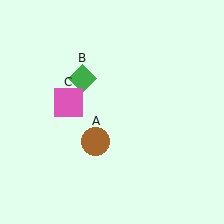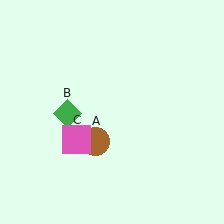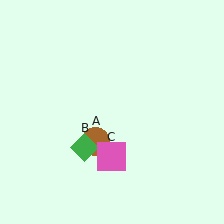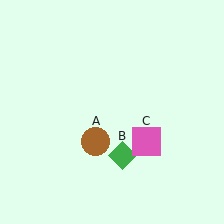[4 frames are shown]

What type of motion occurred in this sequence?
The green diamond (object B), pink square (object C) rotated counterclockwise around the center of the scene.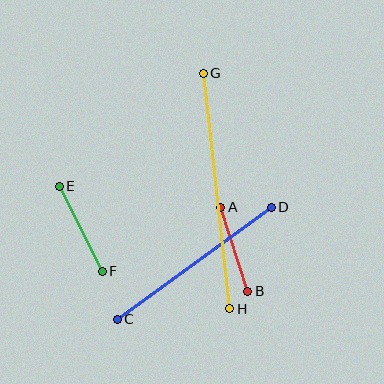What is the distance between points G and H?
The distance is approximately 237 pixels.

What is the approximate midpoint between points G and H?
The midpoint is at approximately (217, 191) pixels.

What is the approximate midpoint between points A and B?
The midpoint is at approximately (234, 249) pixels.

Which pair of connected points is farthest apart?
Points G and H are farthest apart.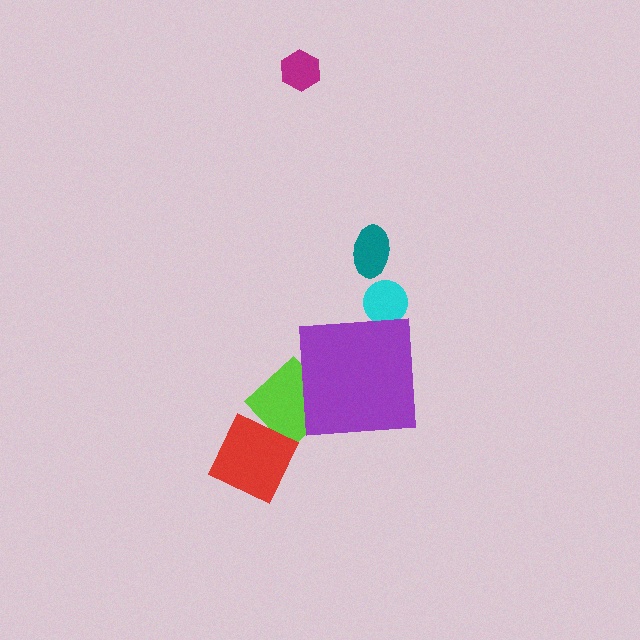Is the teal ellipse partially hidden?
No, the teal ellipse is fully visible.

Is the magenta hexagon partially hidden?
No, the magenta hexagon is fully visible.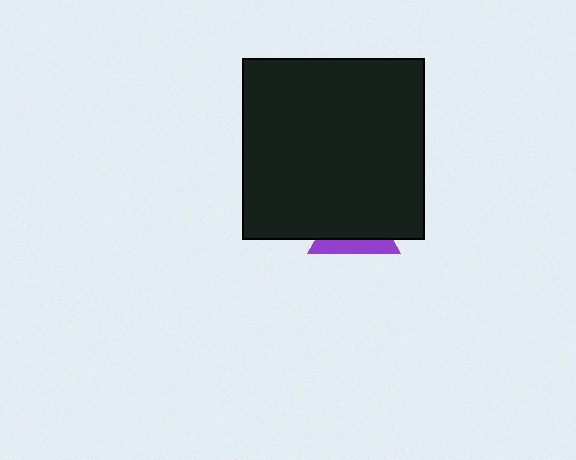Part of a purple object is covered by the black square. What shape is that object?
It is a triangle.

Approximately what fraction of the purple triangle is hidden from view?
Roughly 68% of the purple triangle is hidden behind the black square.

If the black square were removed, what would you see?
You would see the complete purple triangle.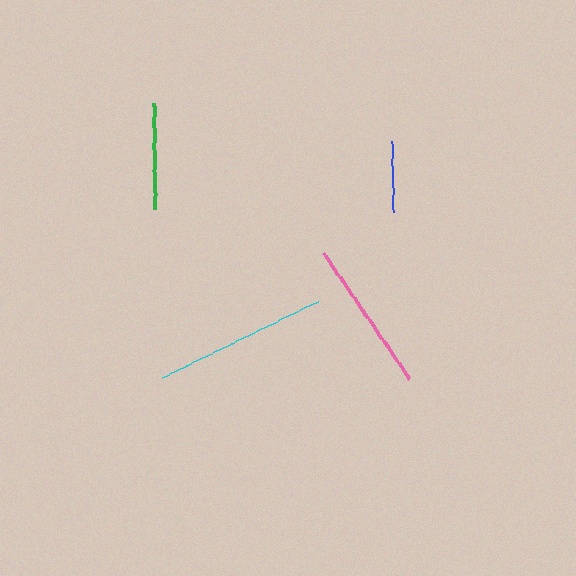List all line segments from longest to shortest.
From longest to shortest: cyan, pink, green, blue.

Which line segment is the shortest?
The blue line is the shortest at approximately 71 pixels.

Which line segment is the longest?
The cyan line is the longest at approximately 173 pixels.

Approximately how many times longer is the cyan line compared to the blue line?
The cyan line is approximately 2.5 times the length of the blue line.